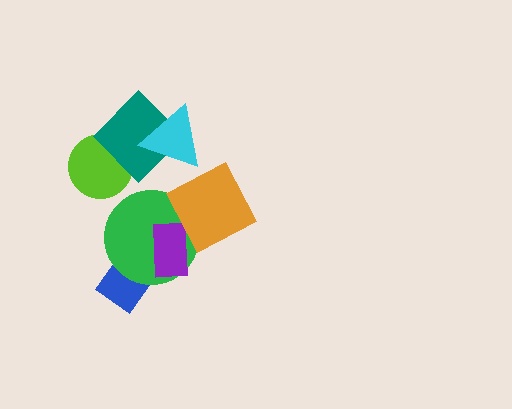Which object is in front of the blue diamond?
The green circle is in front of the blue diamond.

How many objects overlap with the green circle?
3 objects overlap with the green circle.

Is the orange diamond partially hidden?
No, no other shape covers it.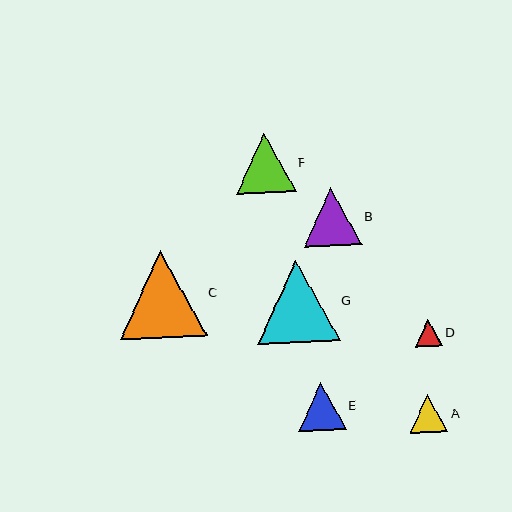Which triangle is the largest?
Triangle C is the largest with a size of approximately 87 pixels.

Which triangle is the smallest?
Triangle D is the smallest with a size of approximately 27 pixels.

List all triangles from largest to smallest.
From largest to smallest: C, G, F, B, E, A, D.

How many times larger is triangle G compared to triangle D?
Triangle G is approximately 3.1 times the size of triangle D.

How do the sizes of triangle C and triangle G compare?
Triangle C and triangle G are approximately the same size.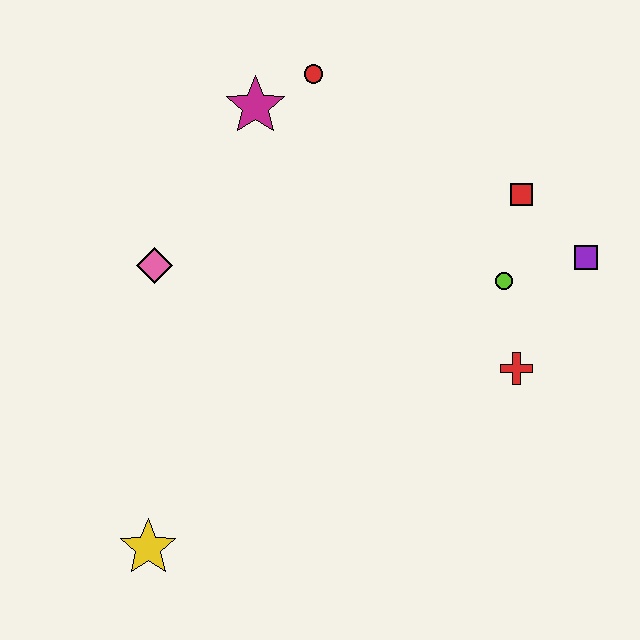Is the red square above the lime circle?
Yes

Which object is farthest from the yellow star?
The purple square is farthest from the yellow star.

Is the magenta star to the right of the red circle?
No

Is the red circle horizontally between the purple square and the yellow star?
Yes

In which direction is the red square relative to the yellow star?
The red square is to the right of the yellow star.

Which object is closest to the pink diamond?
The magenta star is closest to the pink diamond.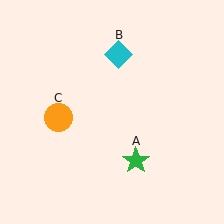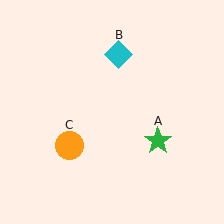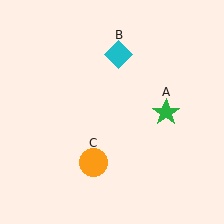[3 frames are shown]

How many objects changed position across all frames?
2 objects changed position: green star (object A), orange circle (object C).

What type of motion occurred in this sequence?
The green star (object A), orange circle (object C) rotated counterclockwise around the center of the scene.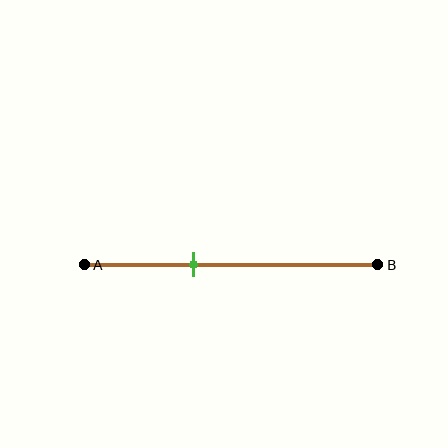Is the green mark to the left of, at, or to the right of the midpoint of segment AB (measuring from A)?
The green mark is to the left of the midpoint of segment AB.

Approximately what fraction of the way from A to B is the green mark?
The green mark is approximately 35% of the way from A to B.